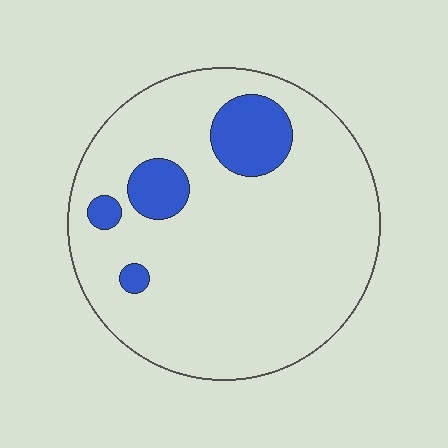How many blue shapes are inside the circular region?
4.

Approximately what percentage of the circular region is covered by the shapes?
Approximately 15%.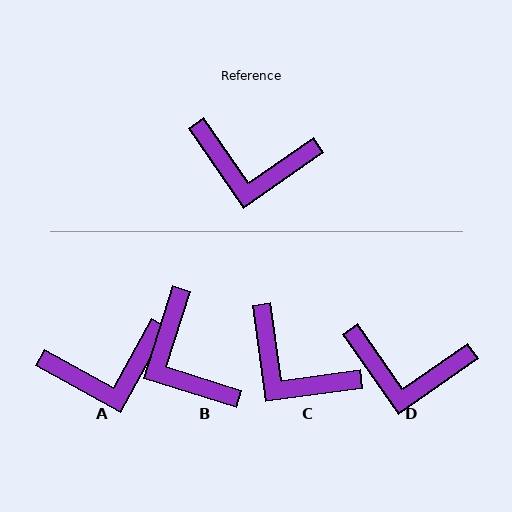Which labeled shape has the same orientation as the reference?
D.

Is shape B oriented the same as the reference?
No, it is off by about 52 degrees.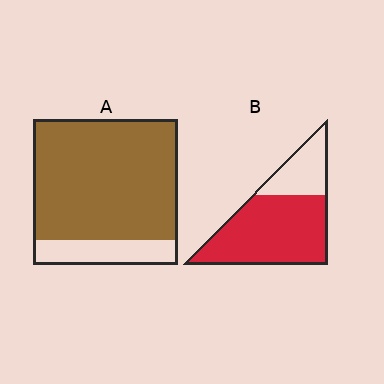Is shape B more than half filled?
Yes.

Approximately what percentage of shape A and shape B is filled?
A is approximately 85% and B is approximately 75%.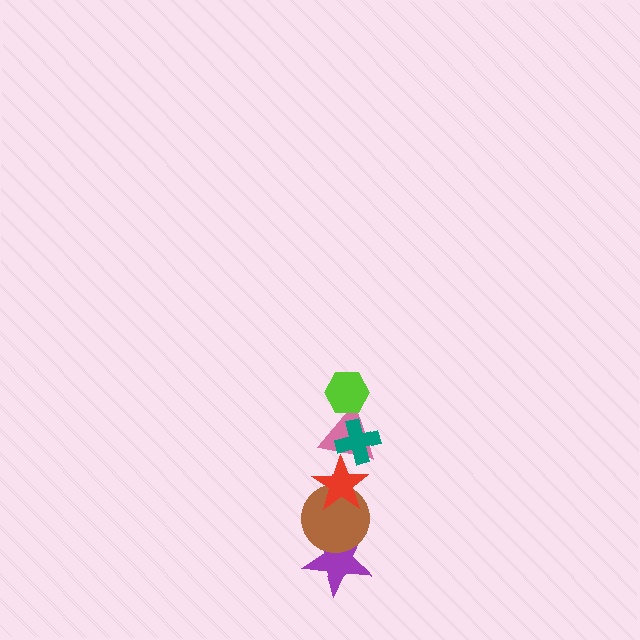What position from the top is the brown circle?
The brown circle is 5th from the top.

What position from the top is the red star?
The red star is 4th from the top.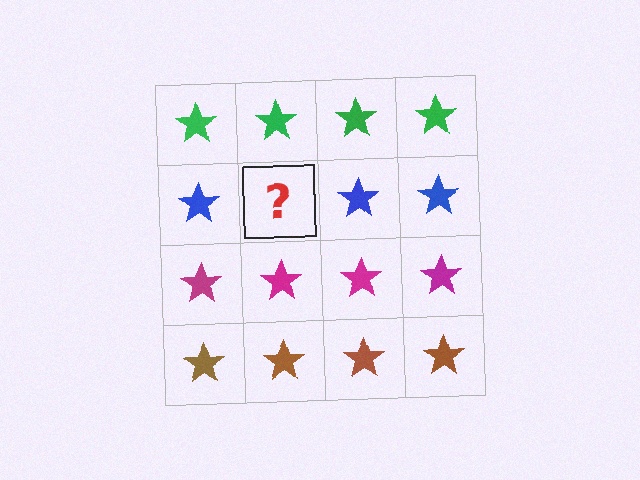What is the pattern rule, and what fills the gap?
The rule is that each row has a consistent color. The gap should be filled with a blue star.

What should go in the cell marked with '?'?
The missing cell should contain a blue star.